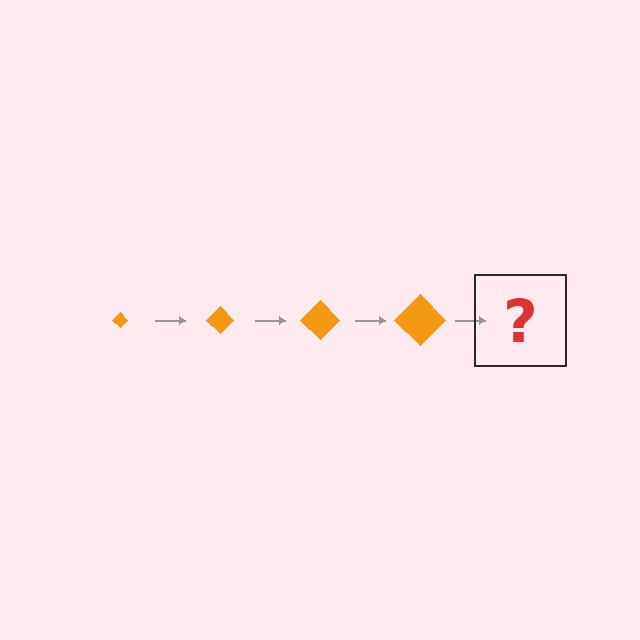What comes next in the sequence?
The next element should be an orange diamond, larger than the previous one.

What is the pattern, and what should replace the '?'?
The pattern is that the diamond gets progressively larger each step. The '?' should be an orange diamond, larger than the previous one.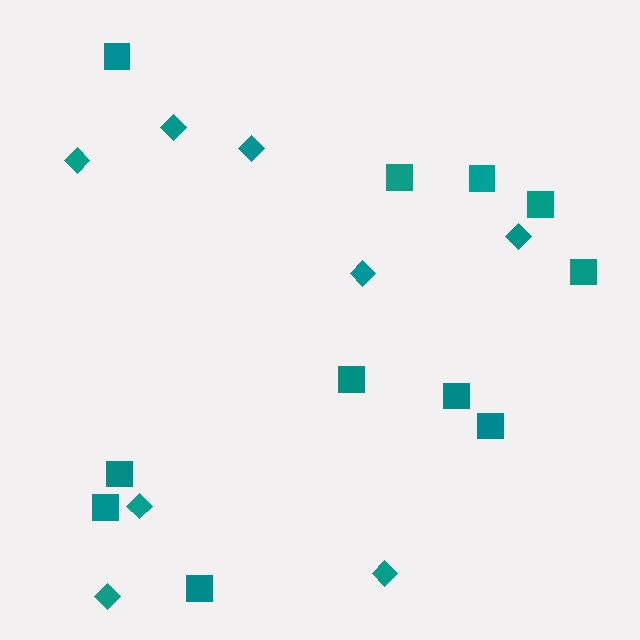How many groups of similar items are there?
There are 2 groups: one group of squares (11) and one group of diamonds (8).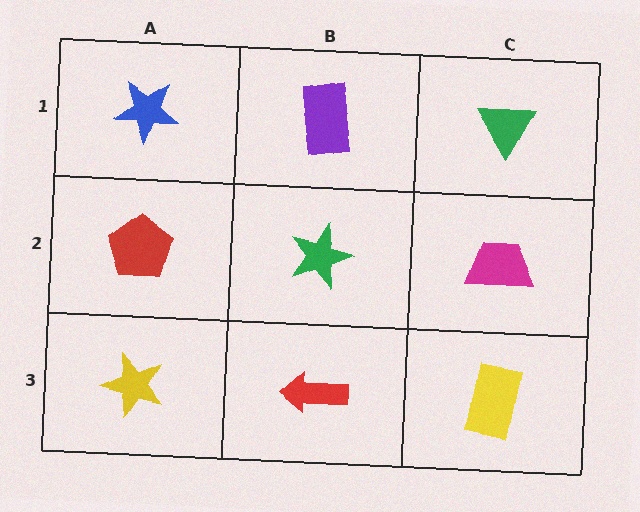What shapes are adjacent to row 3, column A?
A red pentagon (row 2, column A), a red arrow (row 3, column B).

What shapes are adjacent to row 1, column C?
A magenta trapezoid (row 2, column C), a purple rectangle (row 1, column B).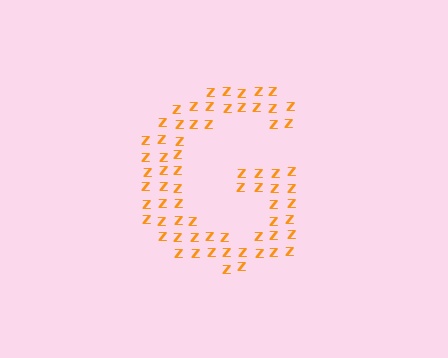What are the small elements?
The small elements are letter Z's.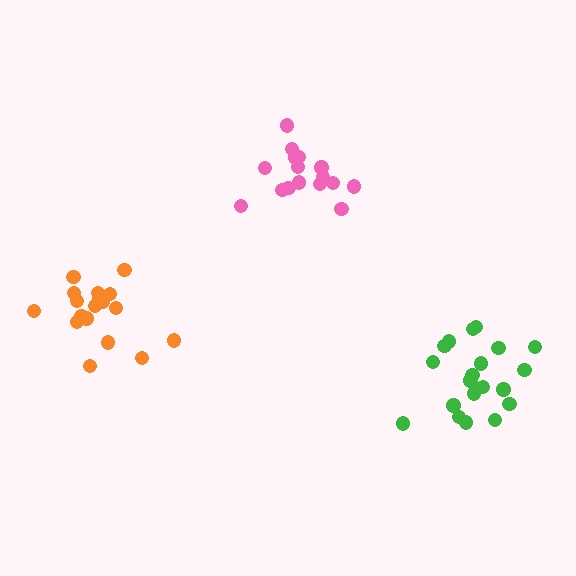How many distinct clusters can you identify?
There are 3 distinct clusters.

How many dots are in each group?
Group 1: 16 dots, Group 2: 21 dots, Group 3: 18 dots (55 total).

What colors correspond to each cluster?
The clusters are colored: pink, green, orange.